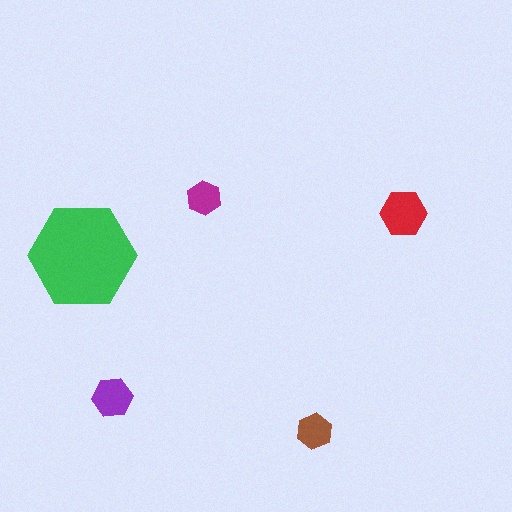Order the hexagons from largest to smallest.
the green one, the red one, the purple one, the brown one, the magenta one.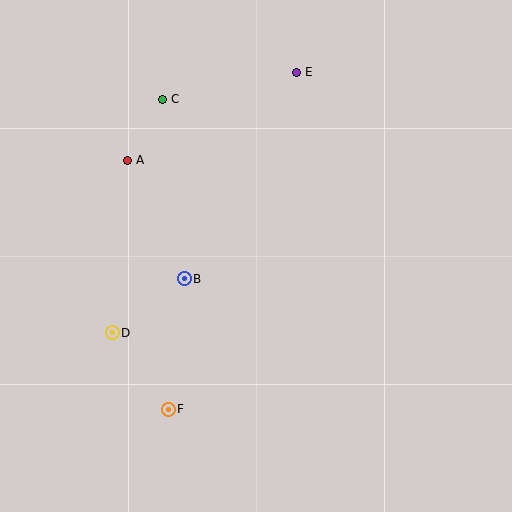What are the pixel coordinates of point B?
Point B is at (184, 279).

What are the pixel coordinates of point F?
Point F is at (168, 409).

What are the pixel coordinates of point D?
Point D is at (112, 333).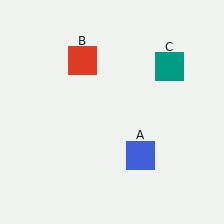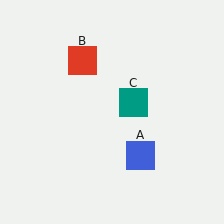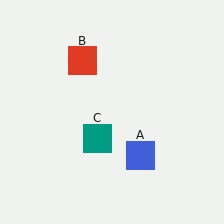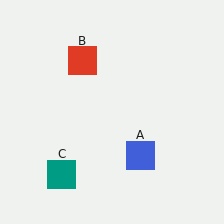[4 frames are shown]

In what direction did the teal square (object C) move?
The teal square (object C) moved down and to the left.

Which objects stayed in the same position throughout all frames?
Blue square (object A) and red square (object B) remained stationary.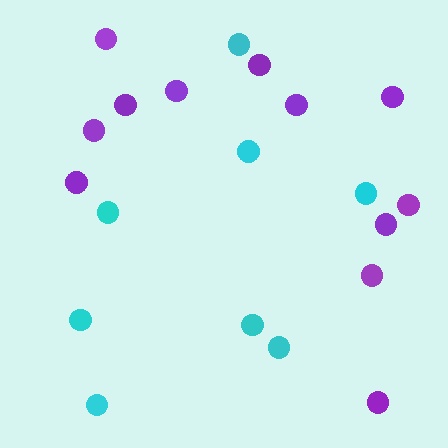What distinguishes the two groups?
There are 2 groups: one group of purple circles (12) and one group of cyan circles (8).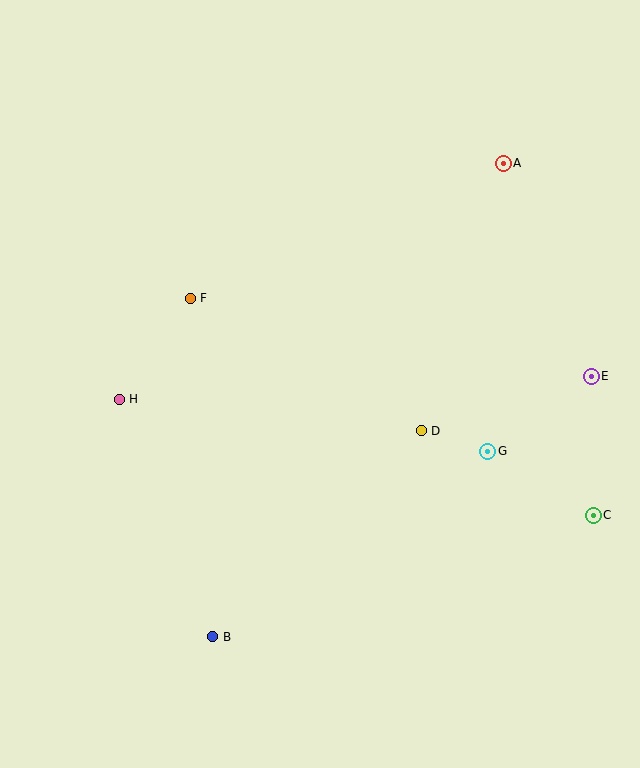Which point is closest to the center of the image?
Point D at (421, 431) is closest to the center.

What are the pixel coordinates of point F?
Point F is at (190, 298).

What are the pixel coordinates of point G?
Point G is at (488, 451).